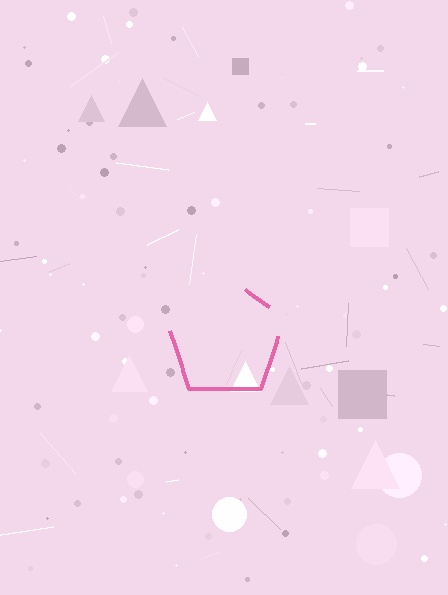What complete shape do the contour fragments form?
The contour fragments form a pentagon.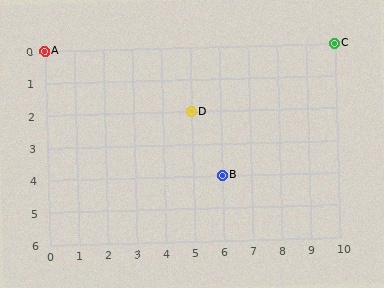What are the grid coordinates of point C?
Point C is at grid coordinates (10, 0).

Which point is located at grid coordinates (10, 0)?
Point C is at (10, 0).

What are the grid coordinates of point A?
Point A is at grid coordinates (0, 0).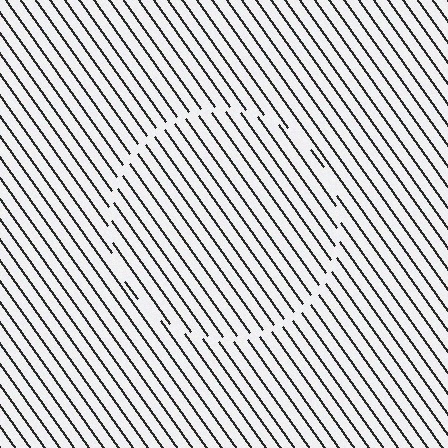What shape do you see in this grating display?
An illusory circle. The interior of the shape contains the same grating, shifted by half a period — the contour is defined by the phase discontinuity where line-ends from the inner and outer gratings abut.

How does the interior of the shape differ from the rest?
The interior of the shape contains the same grating, shifted by half a period — the contour is defined by the phase discontinuity where line-ends from the inner and outer gratings abut.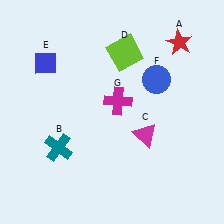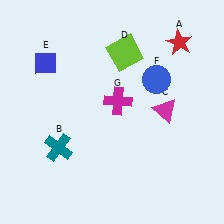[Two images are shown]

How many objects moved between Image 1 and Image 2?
1 object moved between the two images.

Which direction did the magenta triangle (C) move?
The magenta triangle (C) moved up.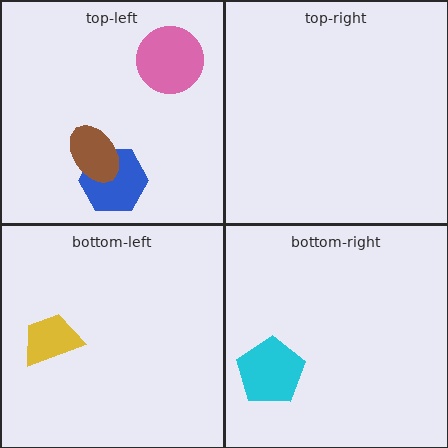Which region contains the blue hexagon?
The top-left region.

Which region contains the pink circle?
The top-left region.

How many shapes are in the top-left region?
3.